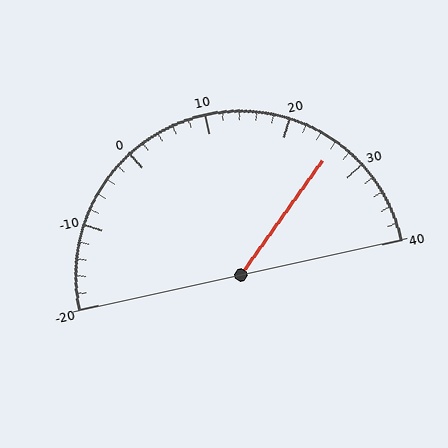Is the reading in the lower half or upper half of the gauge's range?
The reading is in the upper half of the range (-20 to 40).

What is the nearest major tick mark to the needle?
The nearest major tick mark is 30.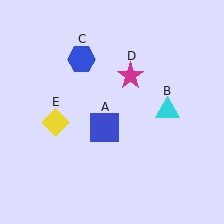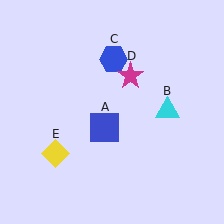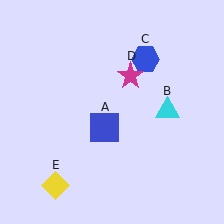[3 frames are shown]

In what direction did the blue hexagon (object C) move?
The blue hexagon (object C) moved right.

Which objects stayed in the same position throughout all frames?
Blue square (object A) and cyan triangle (object B) and magenta star (object D) remained stationary.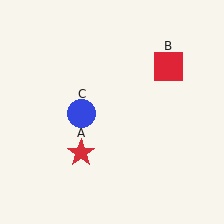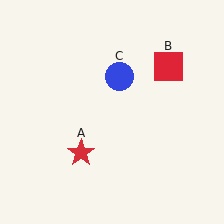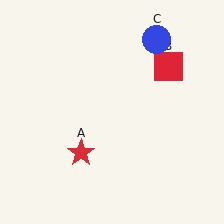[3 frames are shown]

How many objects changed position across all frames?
1 object changed position: blue circle (object C).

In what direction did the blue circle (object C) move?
The blue circle (object C) moved up and to the right.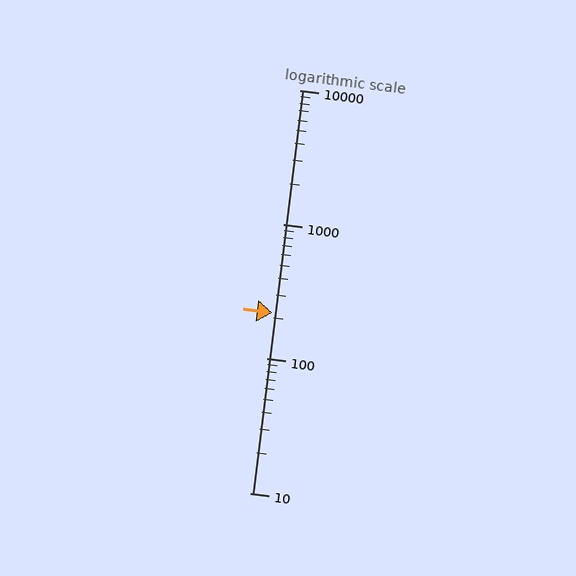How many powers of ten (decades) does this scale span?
The scale spans 3 decades, from 10 to 10000.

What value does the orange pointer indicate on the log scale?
The pointer indicates approximately 220.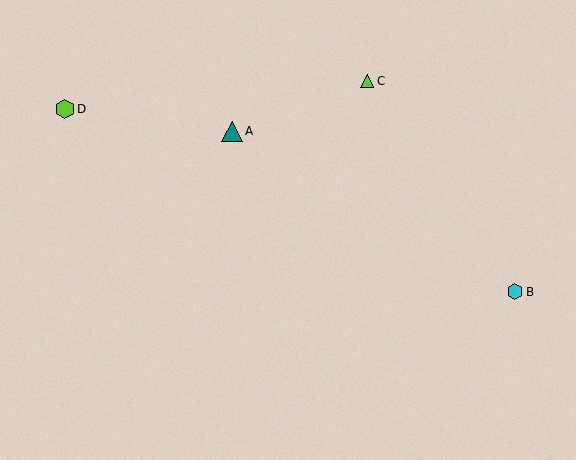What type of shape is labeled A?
Shape A is a teal triangle.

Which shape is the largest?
The teal triangle (labeled A) is the largest.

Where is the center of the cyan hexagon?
The center of the cyan hexagon is at (515, 292).